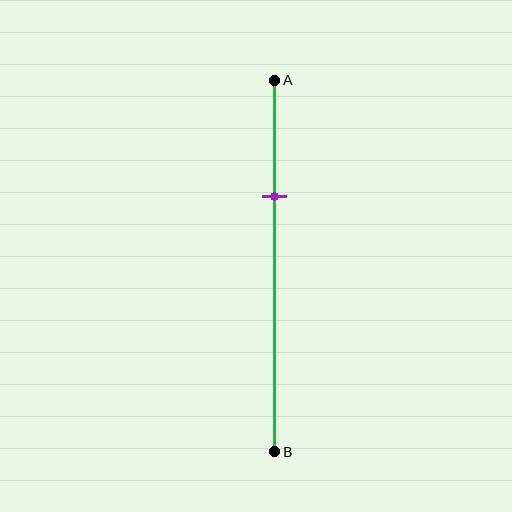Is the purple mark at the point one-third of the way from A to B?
Yes, the mark is approximately at the one-third point.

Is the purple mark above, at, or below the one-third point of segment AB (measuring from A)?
The purple mark is approximately at the one-third point of segment AB.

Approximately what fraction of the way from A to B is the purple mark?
The purple mark is approximately 30% of the way from A to B.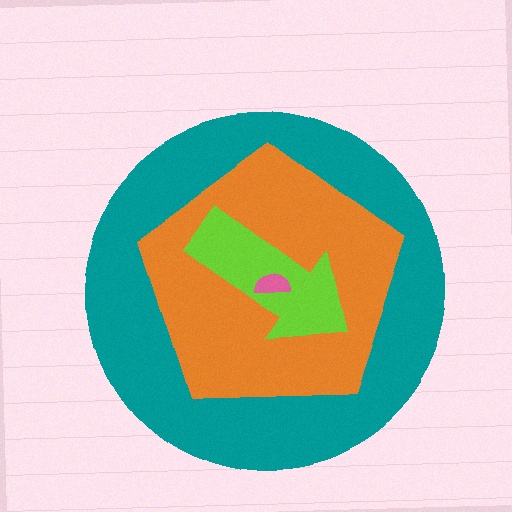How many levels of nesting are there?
4.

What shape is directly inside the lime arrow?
The pink semicircle.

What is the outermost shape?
The teal circle.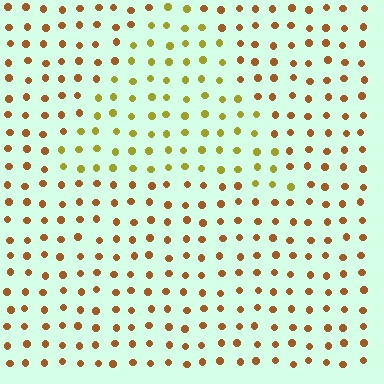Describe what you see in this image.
The image is filled with small brown elements in a uniform arrangement. A triangle-shaped region is visible where the elements are tinted to a slightly different hue, forming a subtle color boundary.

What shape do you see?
I see a triangle.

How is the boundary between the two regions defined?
The boundary is defined purely by a slight shift in hue (about 37 degrees). Spacing, size, and orientation are identical on both sides.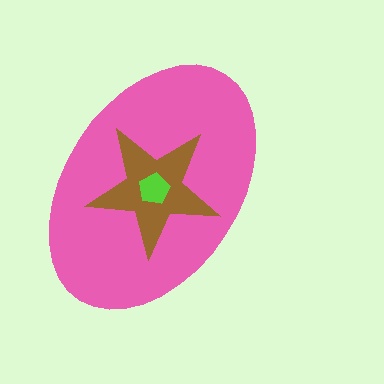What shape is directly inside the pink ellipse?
The brown star.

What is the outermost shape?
The pink ellipse.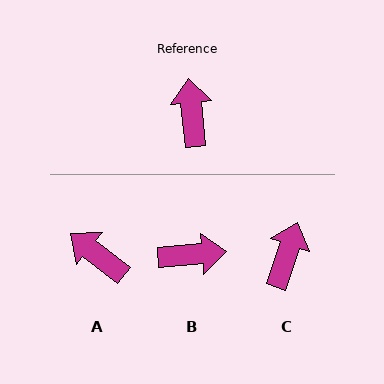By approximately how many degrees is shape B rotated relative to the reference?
Approximately 91 degrees clockwise.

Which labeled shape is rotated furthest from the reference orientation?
B, about 91 degrees away.